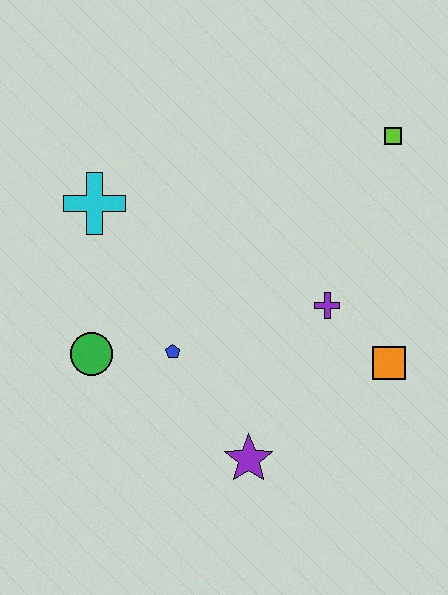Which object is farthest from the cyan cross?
The orange square is farthest from the cyan cross.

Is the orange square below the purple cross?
Yes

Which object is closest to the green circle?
The blue pentagon is closest to the green circle.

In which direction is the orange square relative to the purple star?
The orange square is to the right of the purple star.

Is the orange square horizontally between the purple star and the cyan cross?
No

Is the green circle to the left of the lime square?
Yes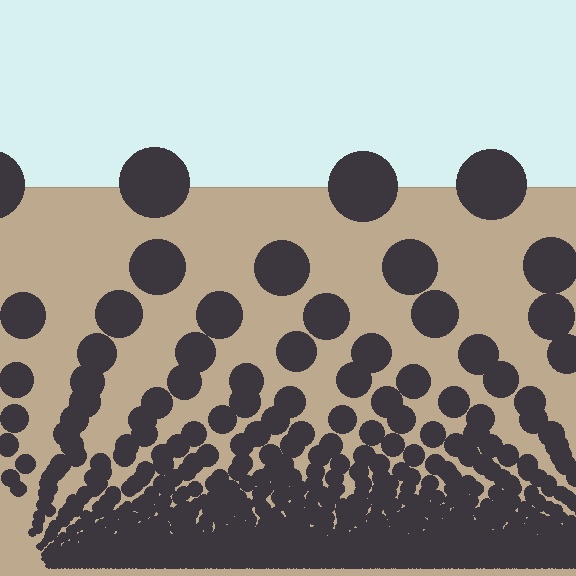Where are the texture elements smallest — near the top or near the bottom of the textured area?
Near the bottom.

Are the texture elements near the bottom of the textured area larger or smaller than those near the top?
Smaller. The gradient is inverted — elements near the bottom are smaller and denser.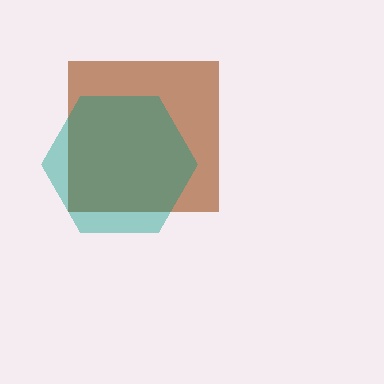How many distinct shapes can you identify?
There are 2 distinct shapes: a brown square, a teal hexagon.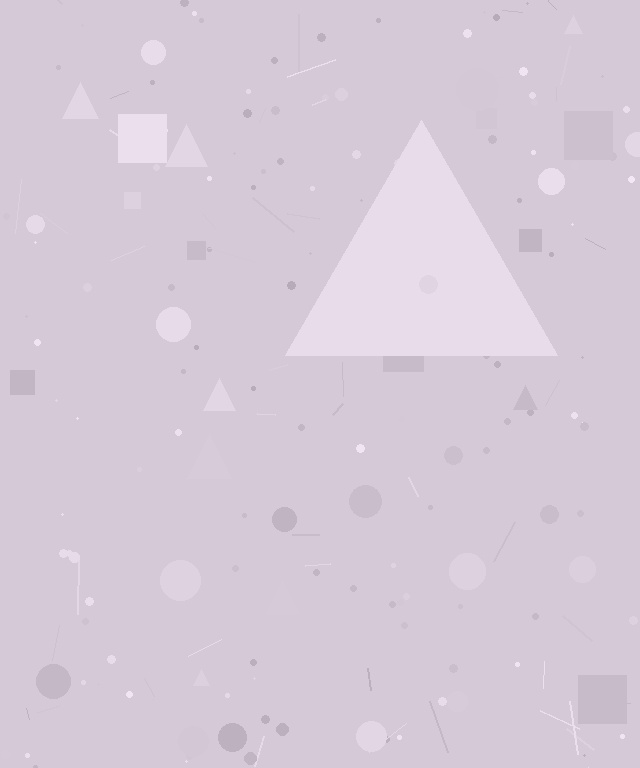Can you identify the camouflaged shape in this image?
The camouflaged shape is a triangle.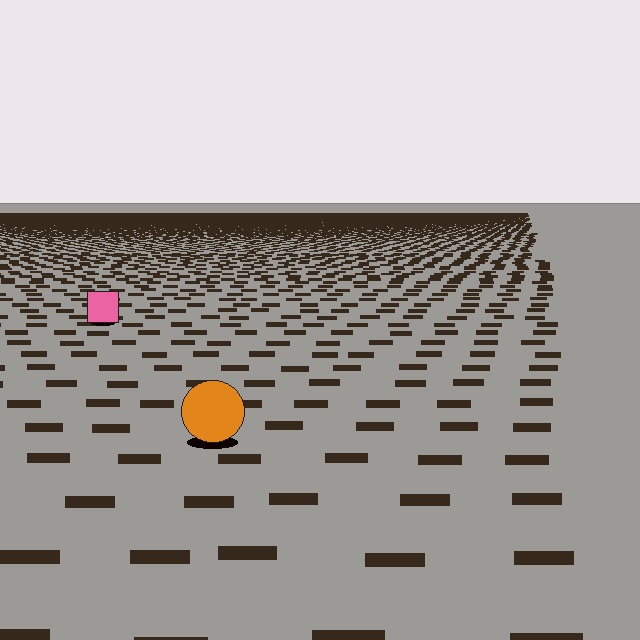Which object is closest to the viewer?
The orange circle is closest. The texture marks near it are larger and more spread out.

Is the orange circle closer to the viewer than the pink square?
Yes. The orange circle is closer — you can tell from the texture gradient: the ground texture is coarser near it.